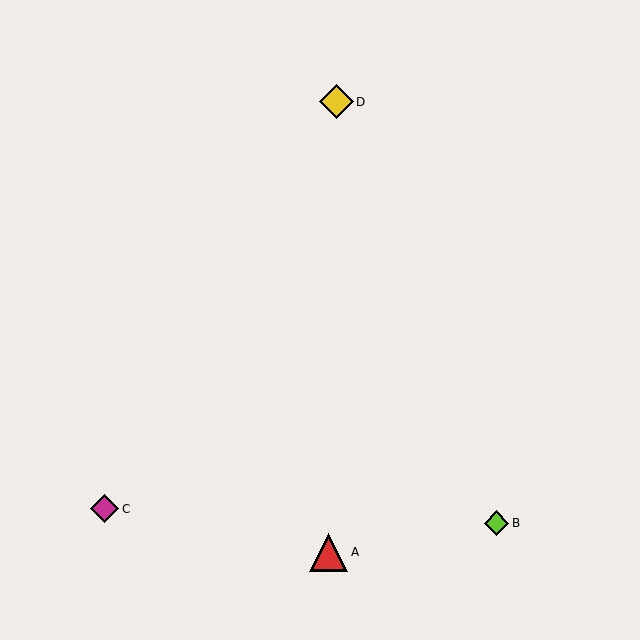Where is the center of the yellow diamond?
The center of the yellow diamond is at (336, 102).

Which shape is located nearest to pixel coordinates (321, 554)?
The red triangle (labeled A) at (329, 552) is nearest to that location.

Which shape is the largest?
The red triangle (labeled A) is the largest.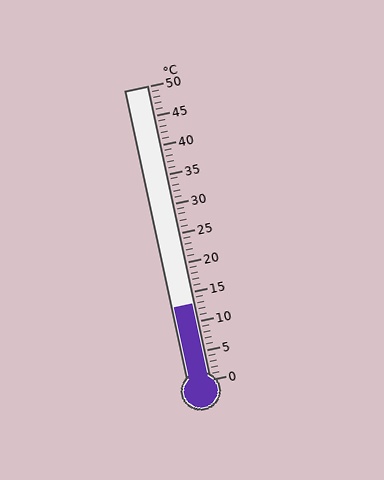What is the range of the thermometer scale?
The thermometer scale ranges from 0°C to 50°C.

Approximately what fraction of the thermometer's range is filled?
The thermometer is filled to approximately 25% of its range.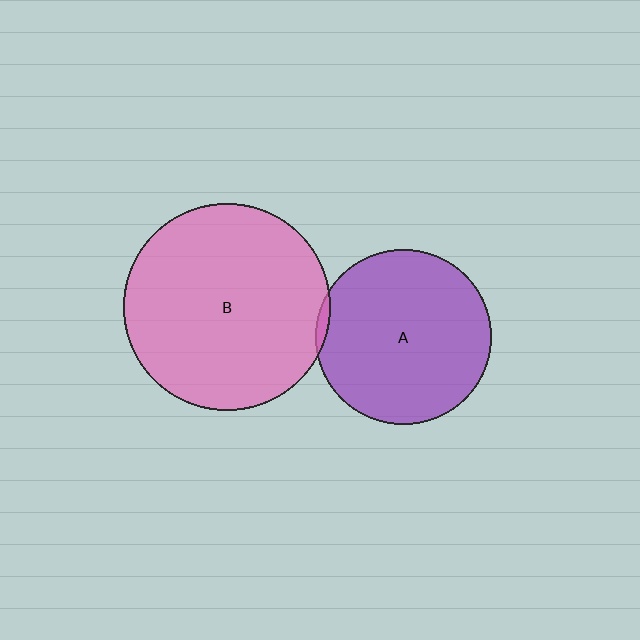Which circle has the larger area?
Circle B (pink).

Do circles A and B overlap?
Yes.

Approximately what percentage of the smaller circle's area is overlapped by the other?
Approximately 5%.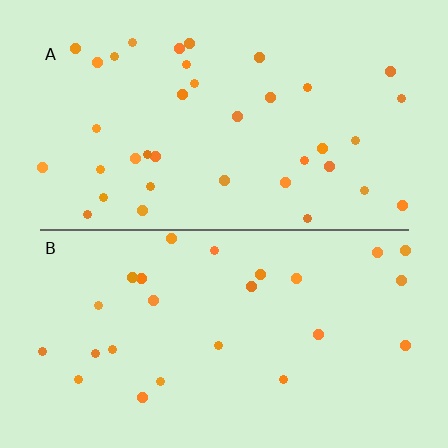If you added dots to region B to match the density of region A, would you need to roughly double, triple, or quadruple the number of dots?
Approximately double.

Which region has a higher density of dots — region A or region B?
A (the top).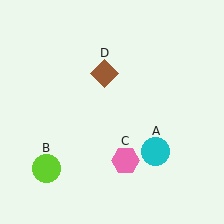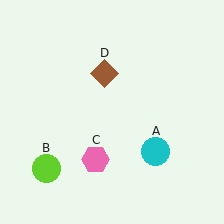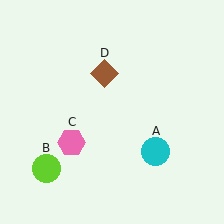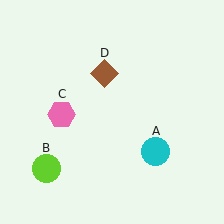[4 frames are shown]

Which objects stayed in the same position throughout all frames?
Cyan circle (object A) and lime circle (object B) and brown diamond (object D) remained stationary.